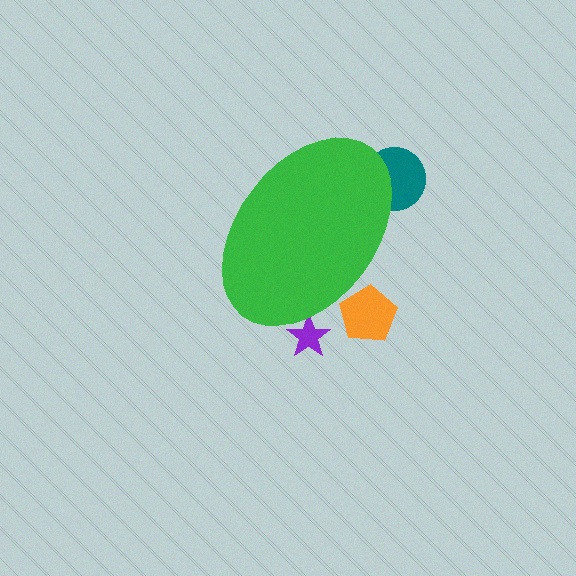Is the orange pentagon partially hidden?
Yes, the orange pentagon is partially hidden behind the green ellipse.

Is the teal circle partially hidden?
Yes, the teal circle is partially hidden behind the green ellipse.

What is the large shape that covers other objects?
A green ellipse.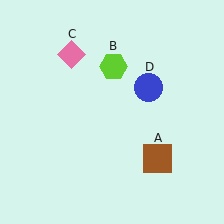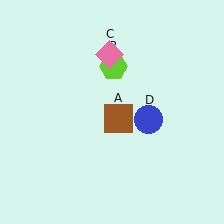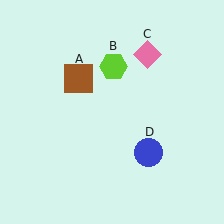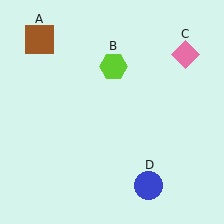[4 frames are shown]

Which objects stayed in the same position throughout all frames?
Lime hexagon (object B) remained stationary.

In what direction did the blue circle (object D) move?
The blue circle (object D) moved down.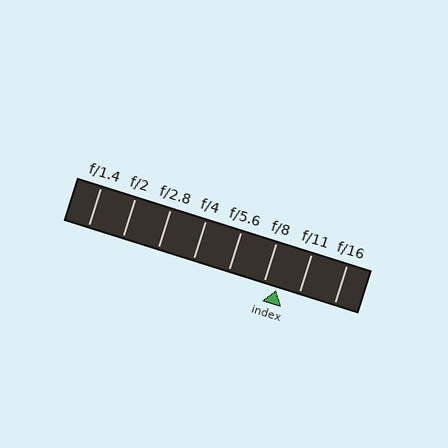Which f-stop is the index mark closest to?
The index mark is closest to f/8.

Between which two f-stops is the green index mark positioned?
The index mark is between f/8 and f/11.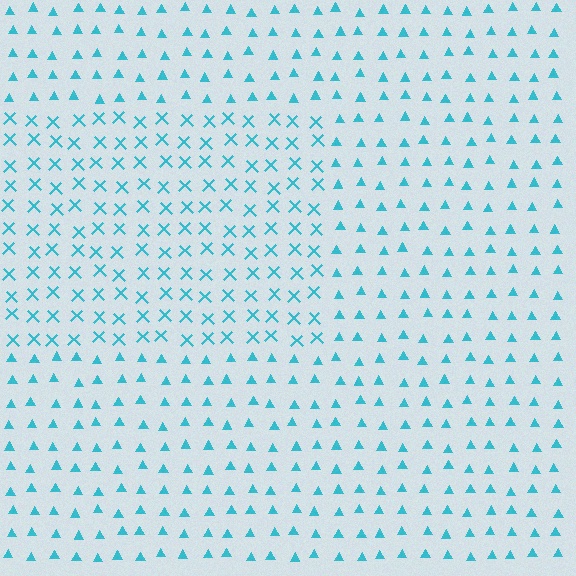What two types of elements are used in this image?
The image uses X marks inside the rectangle region and triangles outside it.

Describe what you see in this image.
The image is filled with small cyan elements arranged in a uniform grid. A rectangle-shaped region contains X marks, while the surrounding area contains triangles. The boundary is defined purely by the change in element shape.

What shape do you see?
I see a rectangle.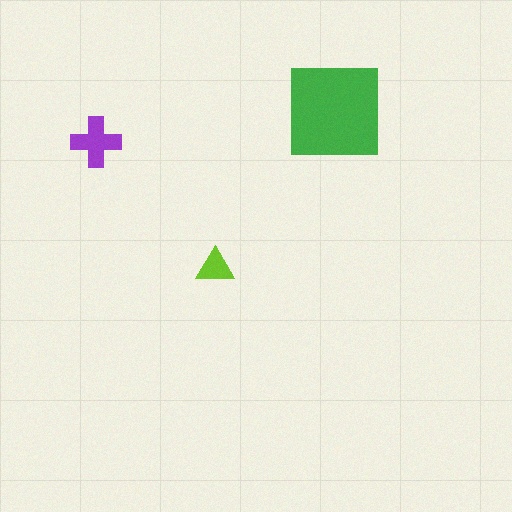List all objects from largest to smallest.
The green square, the purple cross, the lime triangle.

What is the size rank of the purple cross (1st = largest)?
2nd.